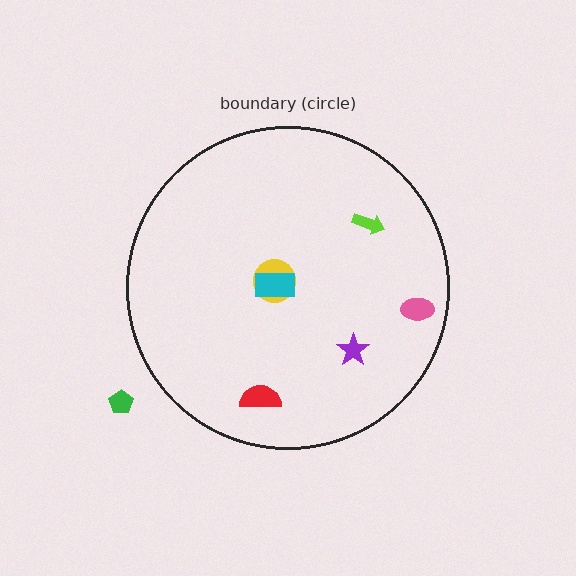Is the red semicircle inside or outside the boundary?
Inside.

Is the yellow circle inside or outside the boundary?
Inside.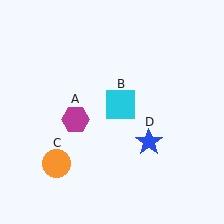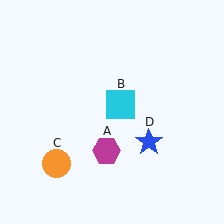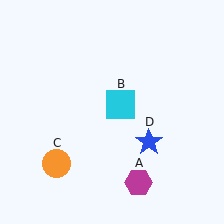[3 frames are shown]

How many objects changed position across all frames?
1 object changed position: magenta hexagon (object A).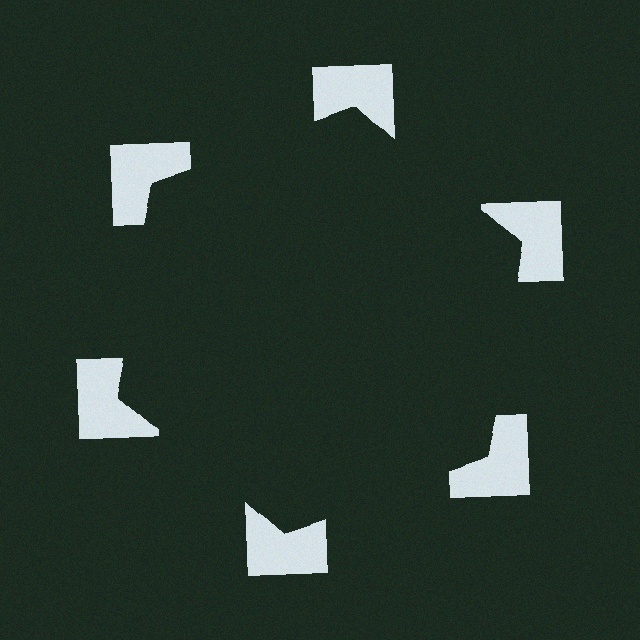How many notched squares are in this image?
There are 6 — one at each vertex of the illusory hexagon.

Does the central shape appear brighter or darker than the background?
It typically appears slightly darker than the background, even though no actual brightness change is drawn.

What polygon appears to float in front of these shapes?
An illusory hexagon — its edges are inferred from the aligned wedge cuts in the notched squares, not physically drawn.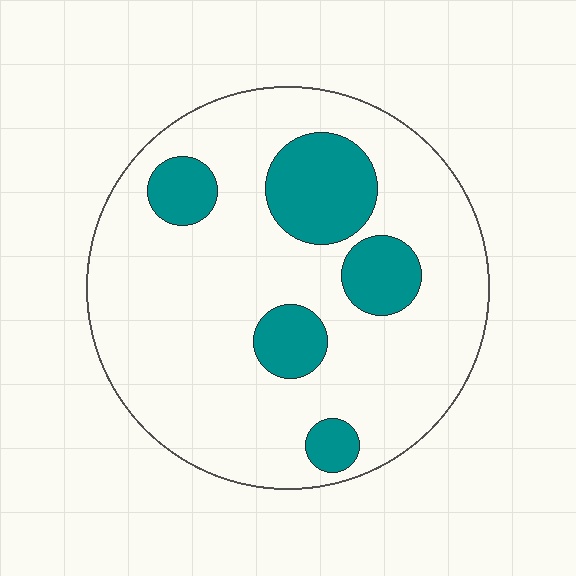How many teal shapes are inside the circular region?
5.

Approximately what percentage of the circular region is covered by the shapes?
Approximately 20%.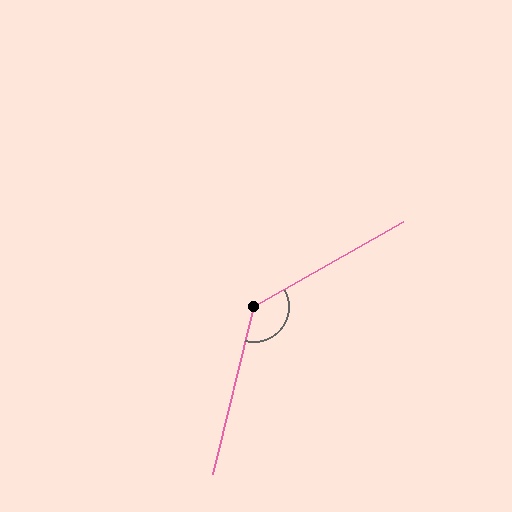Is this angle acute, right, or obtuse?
It is obtuse.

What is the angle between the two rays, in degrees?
Approximately 133 degrees.